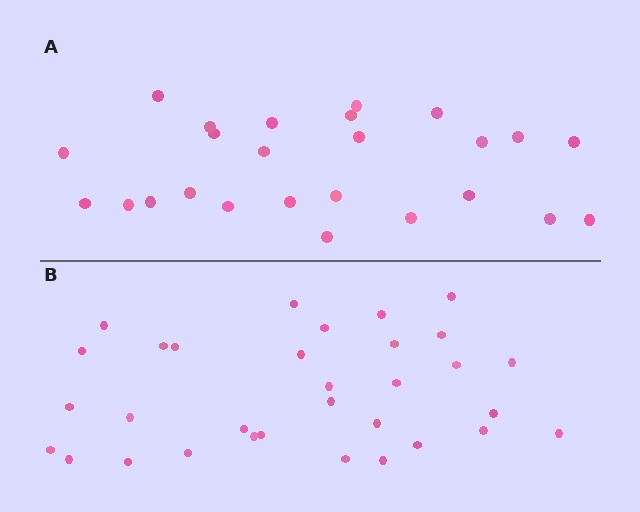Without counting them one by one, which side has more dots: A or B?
Region B (the bottom region) has more dots.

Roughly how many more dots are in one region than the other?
Region B has roughly 8 or so more dots than region A.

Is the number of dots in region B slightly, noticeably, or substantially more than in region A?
Region B has noticeably more, but not dramatically so. The ratio is roughly 1.3 to 1.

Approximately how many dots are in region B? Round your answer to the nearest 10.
About 30 dots. (The exact count is 32, which rounds to 30.)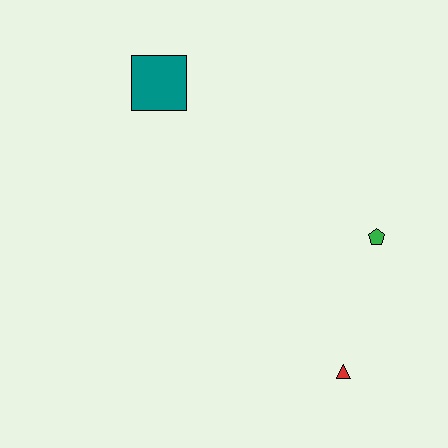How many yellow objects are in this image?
There are no yellow objects.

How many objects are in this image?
There are 3 objects.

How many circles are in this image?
There are no circles.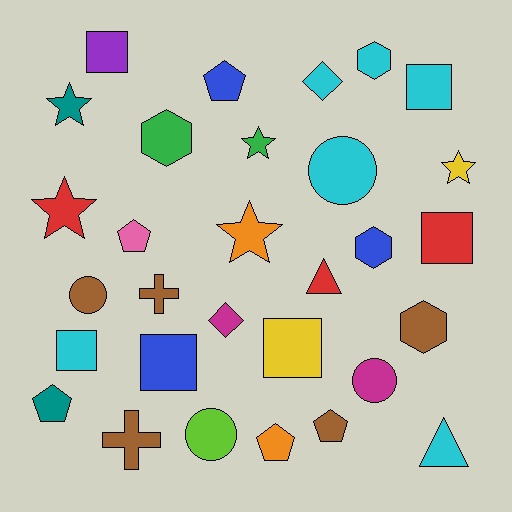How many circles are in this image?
There are 4 circles.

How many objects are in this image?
There are 30 objects.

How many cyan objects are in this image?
There are 6 cyan objects.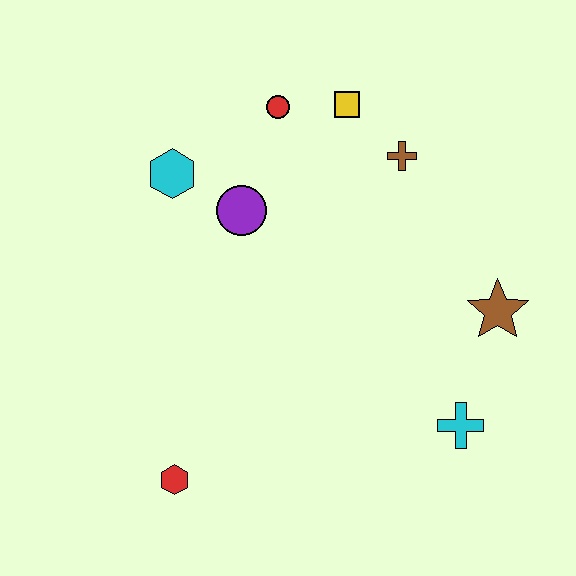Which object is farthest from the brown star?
The red hexagon is farthest from the brown star.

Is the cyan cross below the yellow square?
Yes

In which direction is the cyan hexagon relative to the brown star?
The cyan hexagon is to the left of the brown star.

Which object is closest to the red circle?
The yellow square is closest to the red circle.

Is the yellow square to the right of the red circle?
Yes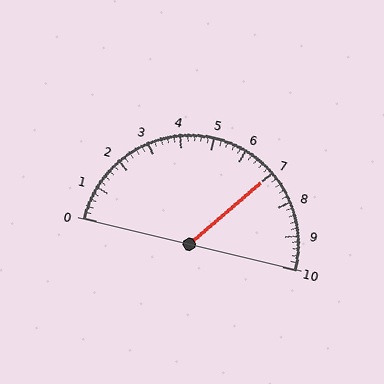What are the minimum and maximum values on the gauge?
The gauge ranges from 0 to 10.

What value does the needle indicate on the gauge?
The needle indicates approximately 7.0.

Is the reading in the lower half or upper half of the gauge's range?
The reading is in the upper half of the range (0 to 10).